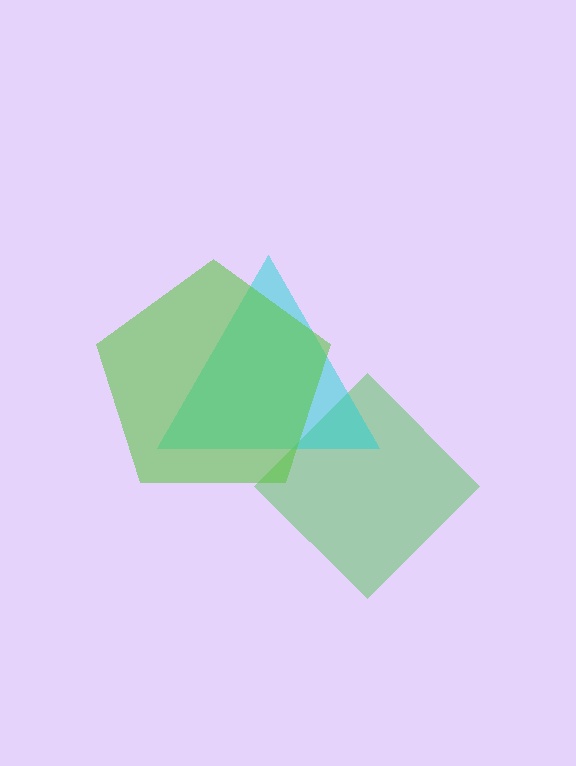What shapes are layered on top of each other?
The layered shapes are: a green diamond, a cyan triangle, a lime pentagon.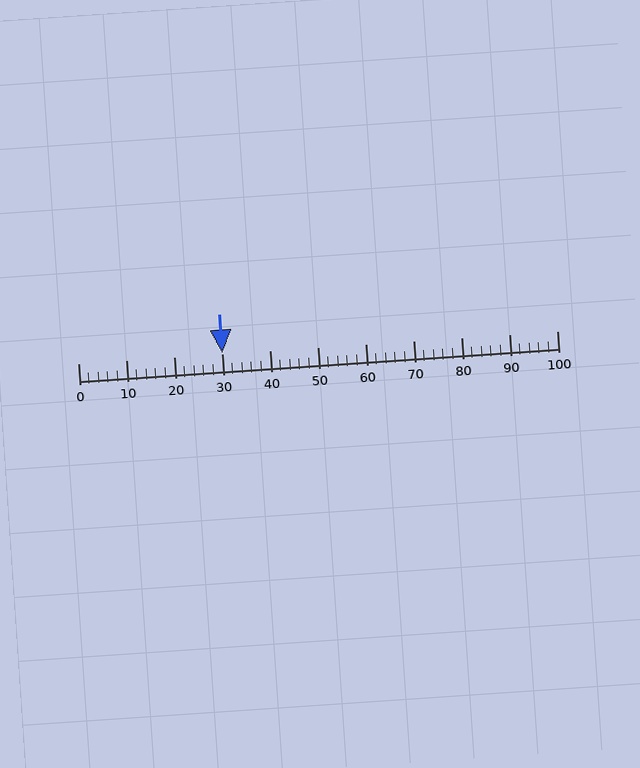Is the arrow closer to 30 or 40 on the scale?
The arrow is closer to 30.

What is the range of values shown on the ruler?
The ruler shows values from 0 to 100.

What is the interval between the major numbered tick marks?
The major tick marks are spaced 10 units apart.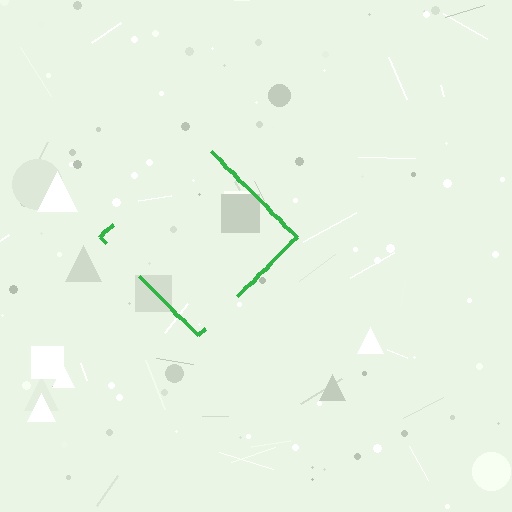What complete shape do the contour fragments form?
The contour fragments form a diamond.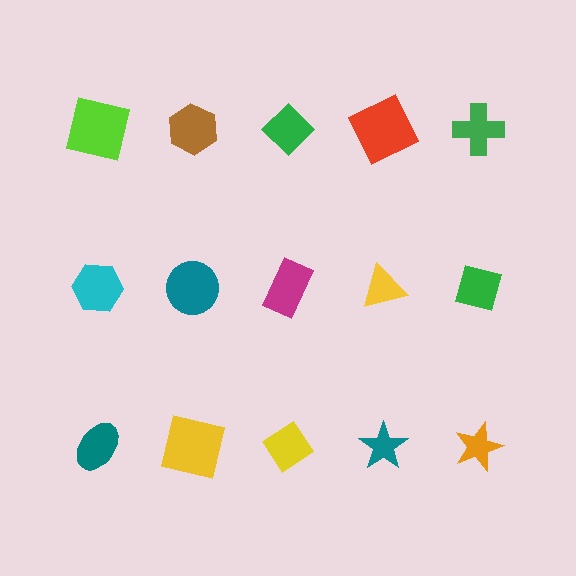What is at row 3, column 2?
A yellow square.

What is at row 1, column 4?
A red square.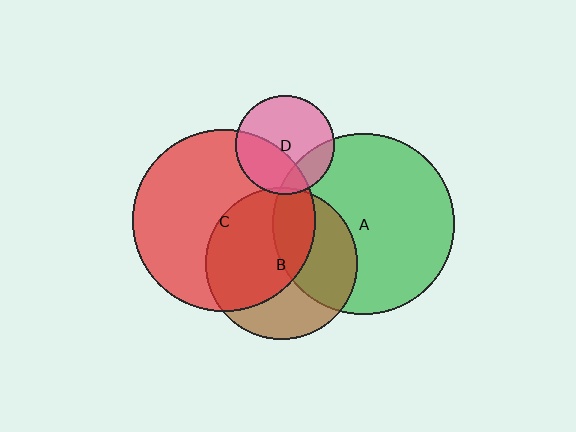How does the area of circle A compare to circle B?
Approximately 1.4 times.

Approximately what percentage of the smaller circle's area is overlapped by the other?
Approximately 55%.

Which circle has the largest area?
Circle C (red).